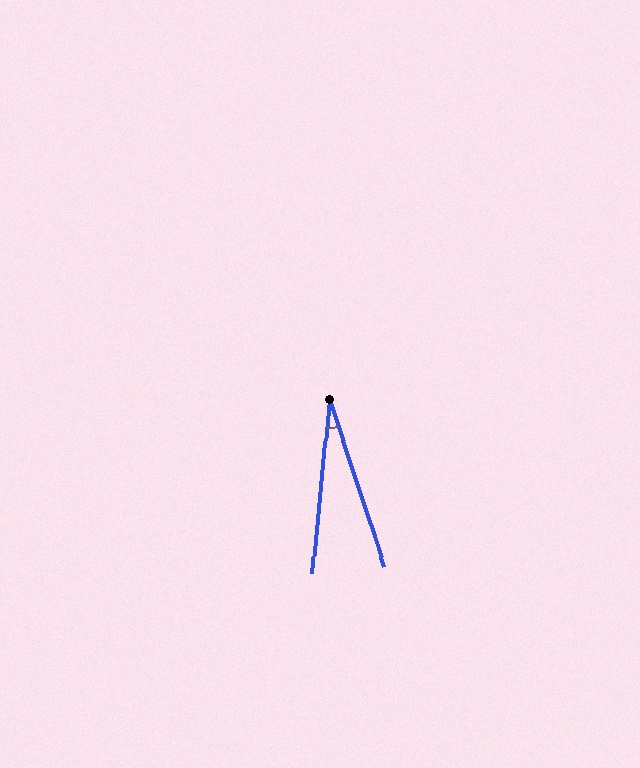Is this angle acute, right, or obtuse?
It is acute.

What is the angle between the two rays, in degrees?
Approximately 24 degrees.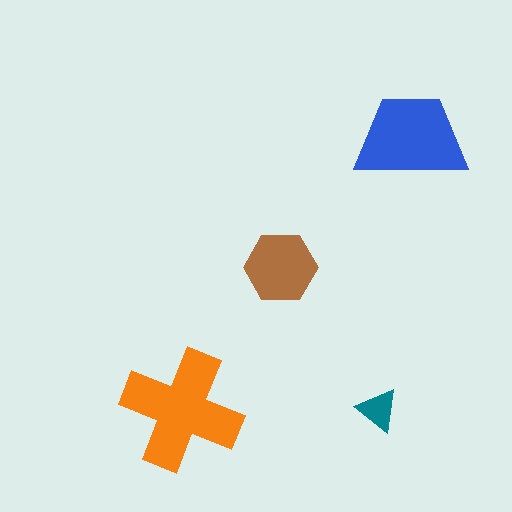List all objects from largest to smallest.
The orange cross, the blue trapezoid, the brown hexagon, the teal triangle.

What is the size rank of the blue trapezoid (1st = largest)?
2nd.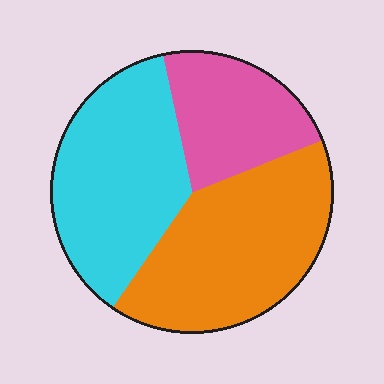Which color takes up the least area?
Pink, at roughly 20%.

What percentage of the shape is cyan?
Cyan takes up about three eighths (3/8) of the shape.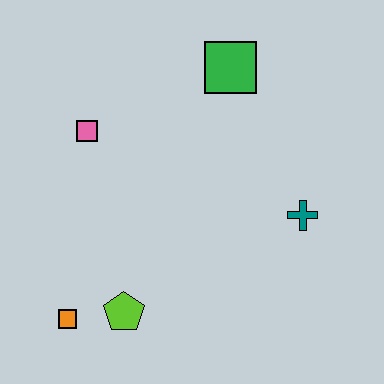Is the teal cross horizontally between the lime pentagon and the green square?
No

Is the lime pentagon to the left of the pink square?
No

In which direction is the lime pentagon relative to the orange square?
The lime pentagon is to the right of the orange square.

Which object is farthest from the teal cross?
The orange square is farthest from the teal cross.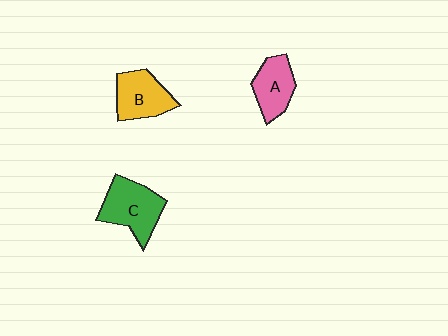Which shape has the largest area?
Shape C (green).